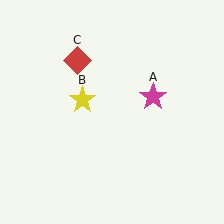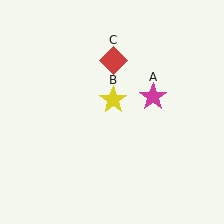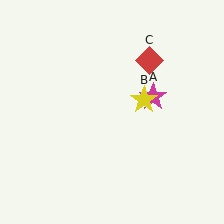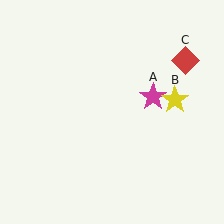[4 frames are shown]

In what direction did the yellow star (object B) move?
The yellow star (object B) moved right.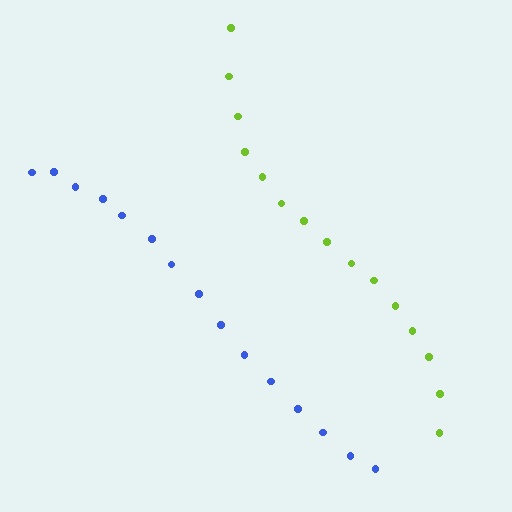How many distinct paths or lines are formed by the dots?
There are 2 distinct paths.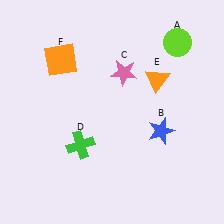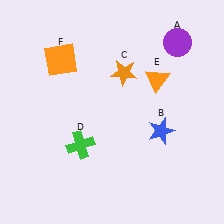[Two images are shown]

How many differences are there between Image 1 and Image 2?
There are 2 differences between the two images.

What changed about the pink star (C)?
In Image 1, C is pink. In Image 2, it changed to orange.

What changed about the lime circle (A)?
In Image 1, A is lime. In Image 2, it changed to purple.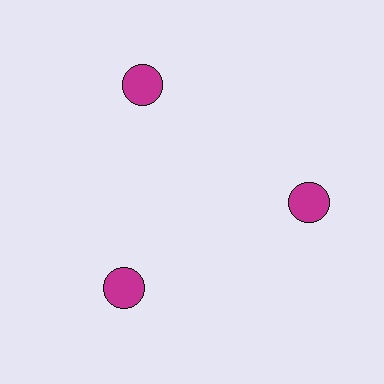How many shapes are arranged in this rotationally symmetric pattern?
There are 3 shapes, arranged in 3 groups of 1.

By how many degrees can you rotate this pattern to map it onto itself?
The pattern maps onto itself every 120 degrees of rotation.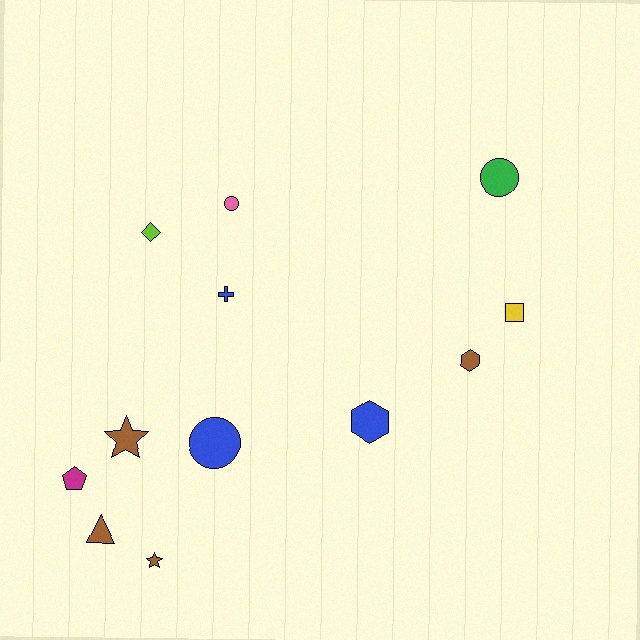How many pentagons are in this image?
There is 1 pentagon.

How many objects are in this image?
There are 12 objects.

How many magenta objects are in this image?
There is 1 magenta object.